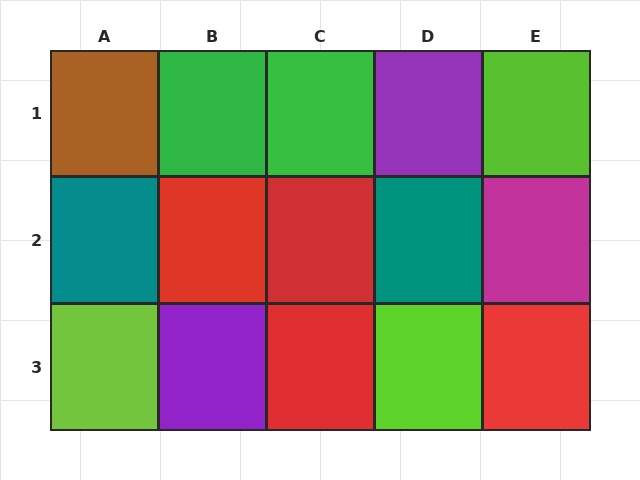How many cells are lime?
3 cells are lime.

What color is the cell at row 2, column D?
Teal.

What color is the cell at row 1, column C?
Green.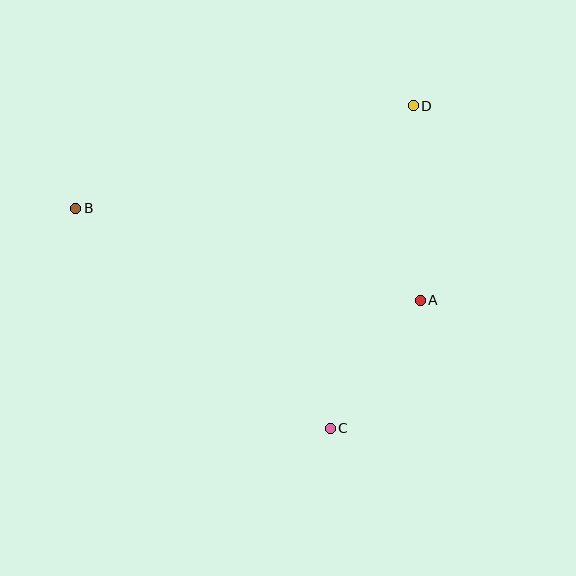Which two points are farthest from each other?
Points A and B are farthest from each other.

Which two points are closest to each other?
Points A and C are closest to each other.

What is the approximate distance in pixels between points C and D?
The distance between C and D is approximately 333 pixels.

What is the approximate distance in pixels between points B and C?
The distance between B and C is approximately 336 pixels.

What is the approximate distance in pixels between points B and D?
The distance between B and D is approximately 353 pixels.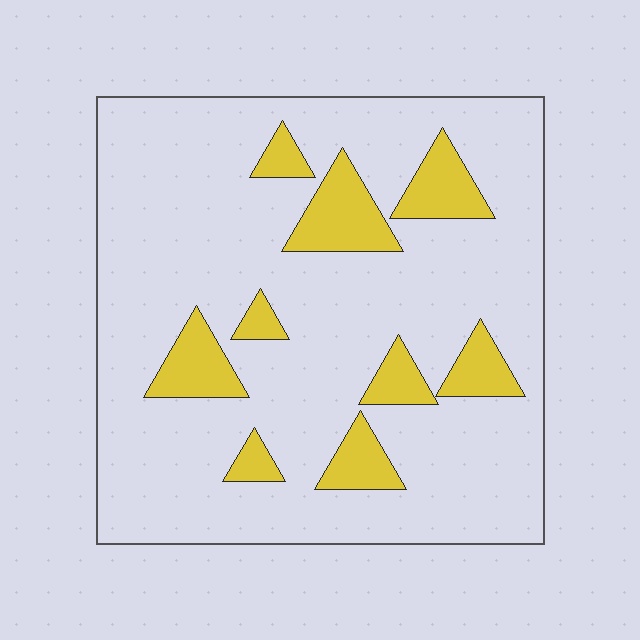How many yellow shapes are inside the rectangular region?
9.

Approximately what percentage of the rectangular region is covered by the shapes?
Approximately 15%.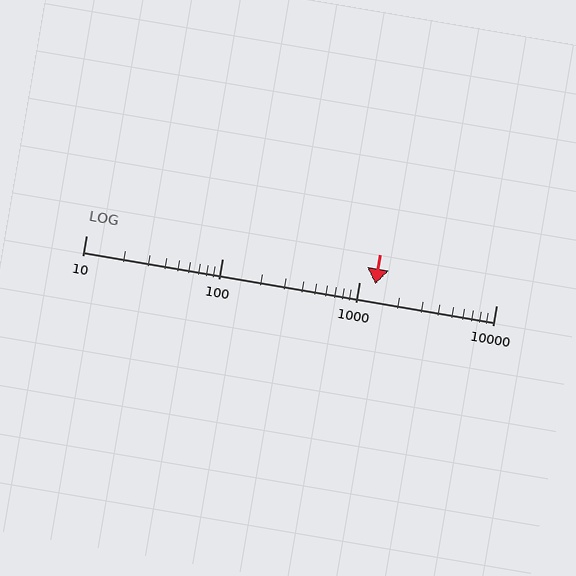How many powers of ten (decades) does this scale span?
The scale spans 3 decades, from 10 to 10000.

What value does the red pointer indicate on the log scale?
The pointer indicates approximately 1300.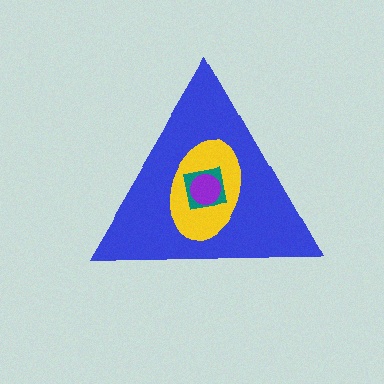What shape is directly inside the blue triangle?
The yellow ellipse.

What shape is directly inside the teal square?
The purple circle.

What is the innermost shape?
The purple circle.